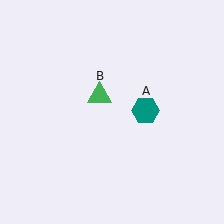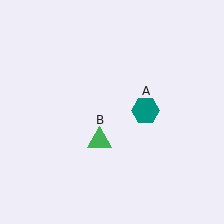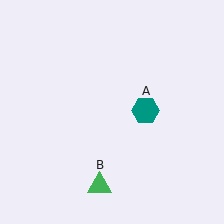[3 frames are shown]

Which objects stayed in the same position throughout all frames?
Teal hexagon (object A) remained stationary.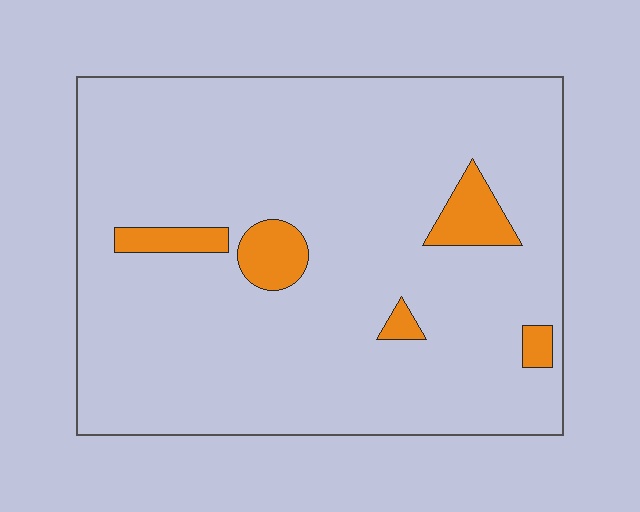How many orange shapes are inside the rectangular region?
5.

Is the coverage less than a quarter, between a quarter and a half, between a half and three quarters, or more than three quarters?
Less than a quarter.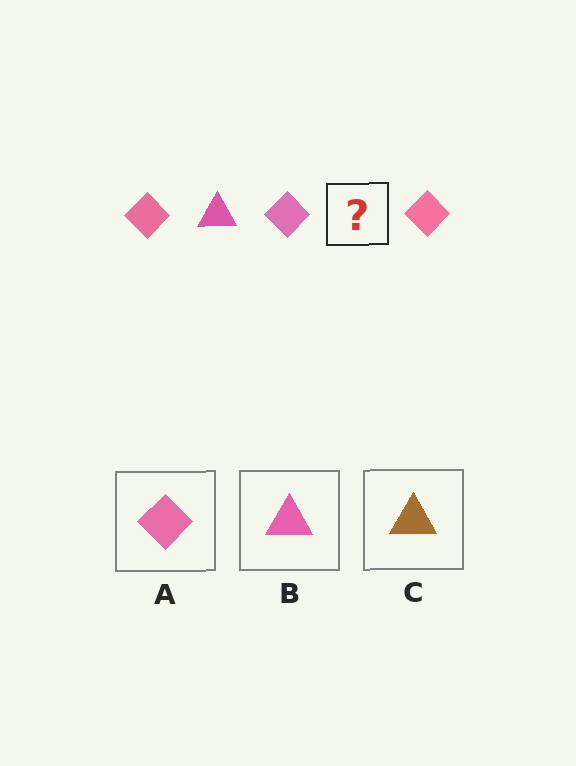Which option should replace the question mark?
Option B.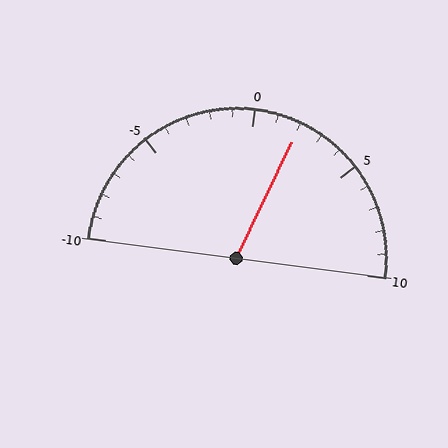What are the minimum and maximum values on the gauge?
The gauge ranges from -10 to 10.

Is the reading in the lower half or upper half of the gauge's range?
The reading is in the upper half of the range (-10 to 10).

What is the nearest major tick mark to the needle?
The nearest major tick mark is 0.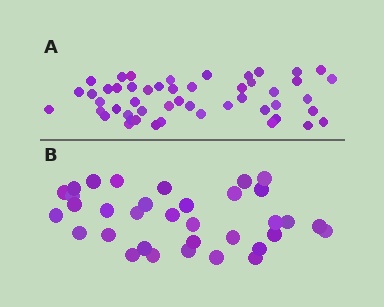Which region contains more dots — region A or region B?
Region A (the top region) has more dots.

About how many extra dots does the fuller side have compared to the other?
Region A has approximately 15 more dots than region B.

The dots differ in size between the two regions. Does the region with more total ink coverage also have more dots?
No. Region B has more total ink coverage because its dots are larger, but region A actually contains more individual dots. Total area can be misleading — the number of items is what matters here.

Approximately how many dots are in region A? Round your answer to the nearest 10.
About 50 dots.